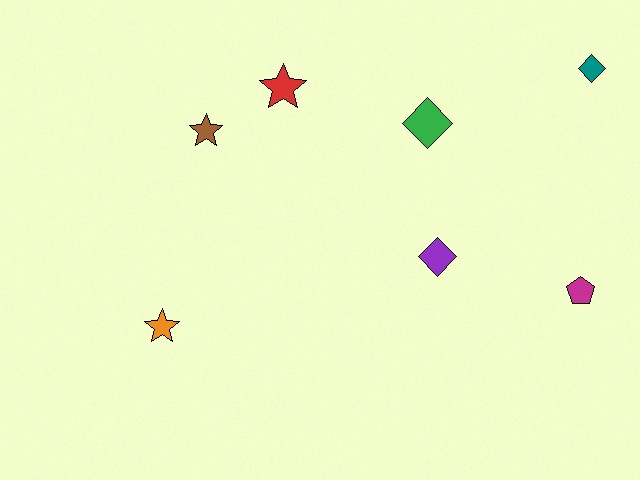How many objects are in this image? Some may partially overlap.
There are 7 objects.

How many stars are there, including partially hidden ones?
There are 3 stars.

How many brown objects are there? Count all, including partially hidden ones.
There is 1 brown object.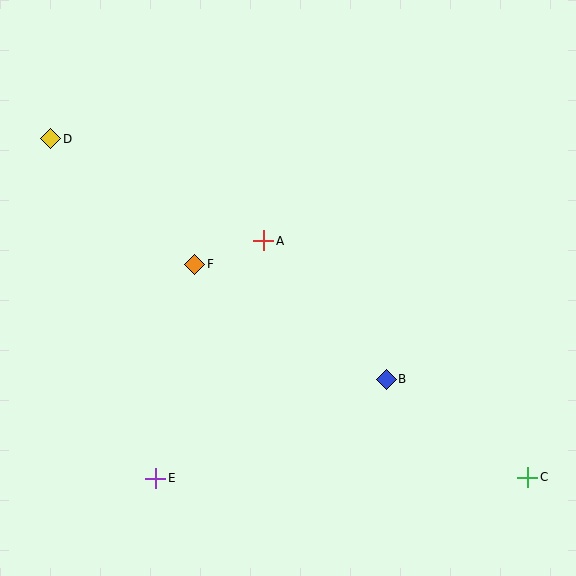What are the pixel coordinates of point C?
Point C is at (528, 477).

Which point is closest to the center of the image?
Point A at (264, 241) is closest to the center.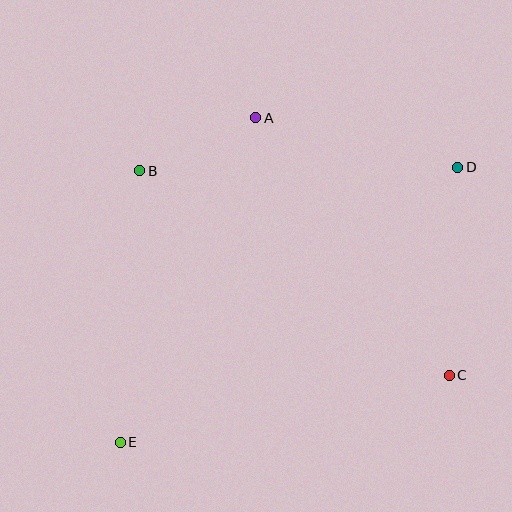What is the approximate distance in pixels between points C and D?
The distance between C and D is approximately 208 pixels.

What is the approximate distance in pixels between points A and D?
The distance between A and D is approximately 208 pixels.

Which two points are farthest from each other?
Points D and E are farthest from each other.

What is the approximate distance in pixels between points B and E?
The distance between B and E is approximately 272 pixels.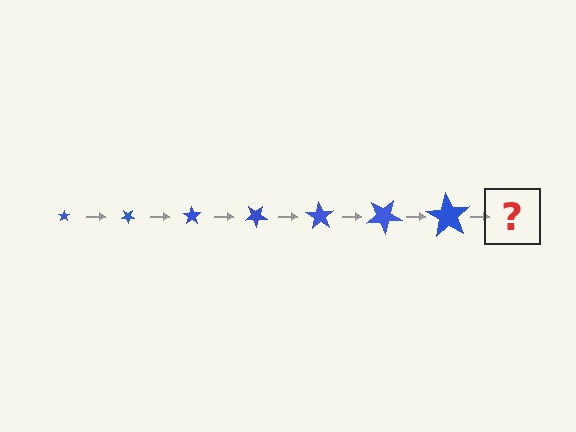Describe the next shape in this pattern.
It should be a star, larger than the previous one and rotated 245 degrees from the start.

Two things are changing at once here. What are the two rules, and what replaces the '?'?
The two rules are that the star grows larger each step and it rotates 35 degrees each step. The '?' should be a star, larger than the previous one and rotated 245 degrees from the start.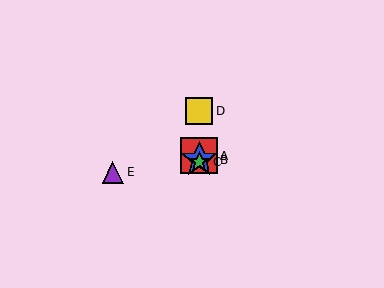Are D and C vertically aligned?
Yes, both are at x≈199.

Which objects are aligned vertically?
Objects A, B, C, D are aligned vertically.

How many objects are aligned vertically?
4 objects (A, B, C, D) are aligned vertically.